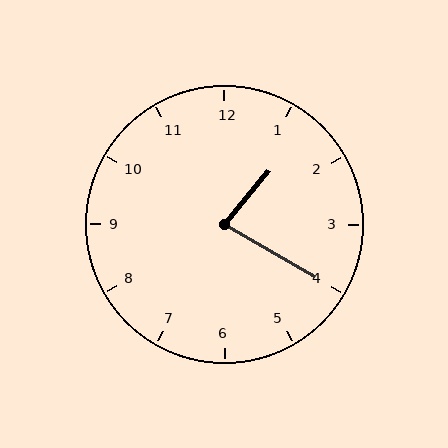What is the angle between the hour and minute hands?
Approximately 80 degrees.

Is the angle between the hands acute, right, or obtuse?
It is acute.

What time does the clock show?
1:20.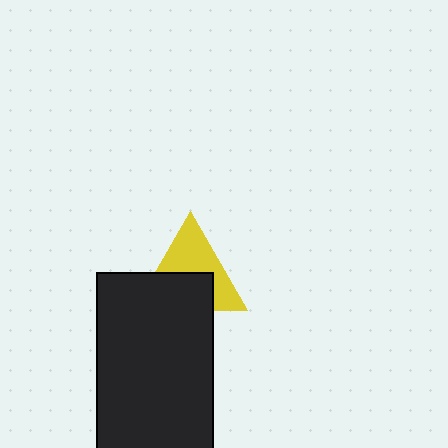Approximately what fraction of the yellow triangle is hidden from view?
Roughly 47% of the yellow triangle is hidden behind the black rectangle.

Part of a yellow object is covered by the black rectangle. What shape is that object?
It is a triangle.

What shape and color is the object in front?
The object in front is a black rectangle.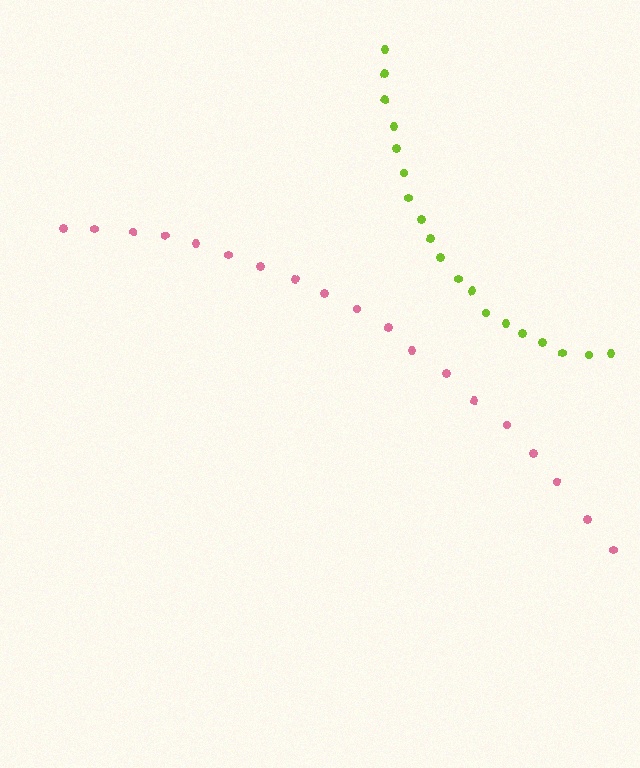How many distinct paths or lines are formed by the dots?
There are 2 distinct paths.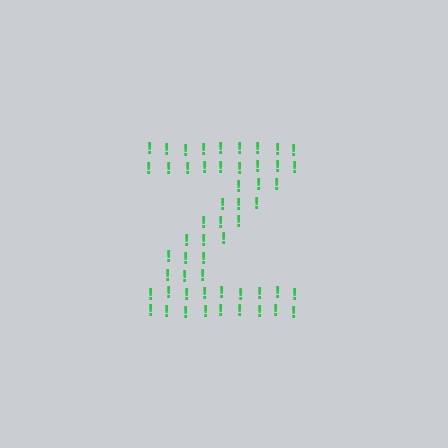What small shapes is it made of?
It is made of small exclamation marks.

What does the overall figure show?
The overall figure shows the letter Z.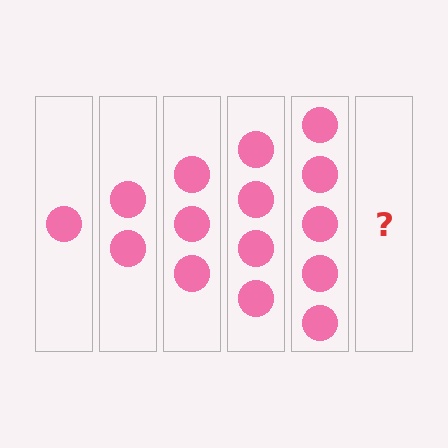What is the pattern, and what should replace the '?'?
The pattern is that each step adds one more circle. The '?' should be 6 circles.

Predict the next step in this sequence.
The next step is 6 circles.